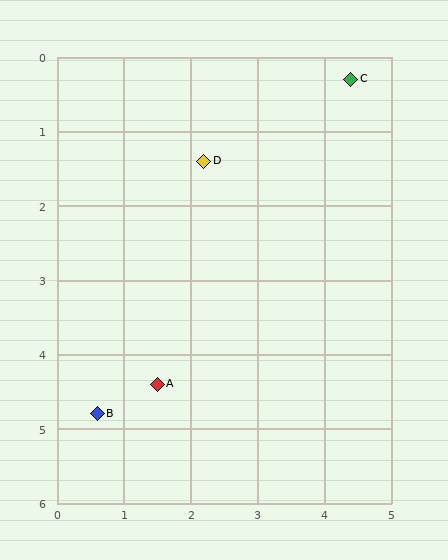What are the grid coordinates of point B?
Point B is at approximately (0.6, 4.8).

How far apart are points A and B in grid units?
Points A and B are about 1.0 grid units apart.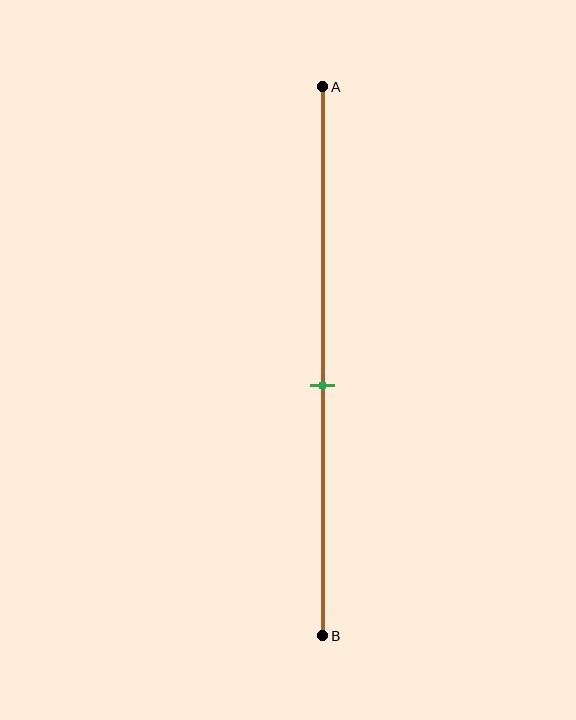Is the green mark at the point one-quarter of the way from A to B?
No, the mark is at about 55% from A, not at the 25% one-quarter point.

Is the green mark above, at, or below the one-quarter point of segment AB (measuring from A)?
The green mark is below the one-quarter point of segment AB.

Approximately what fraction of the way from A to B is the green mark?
The green mark is approximately 55% of the way from A to B.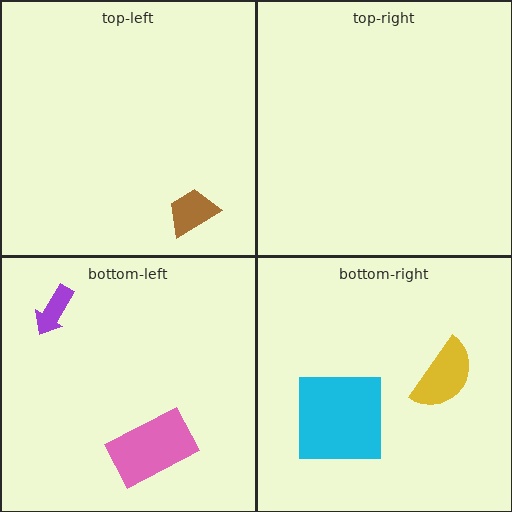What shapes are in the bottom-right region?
The cyan square, the yellow semicircle.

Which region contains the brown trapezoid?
The top-left region.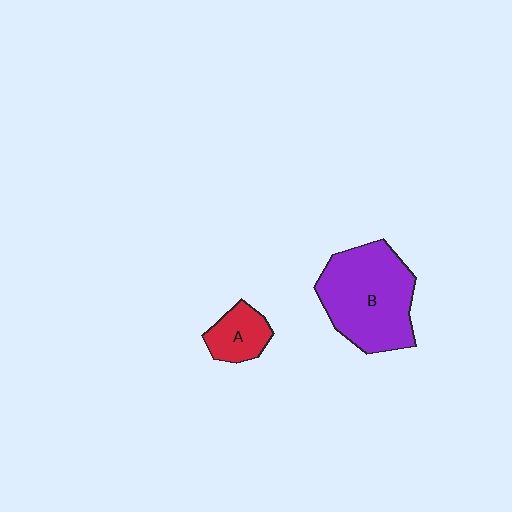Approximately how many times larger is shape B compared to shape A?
Approximately 2.9 times.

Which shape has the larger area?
Shape B (purple).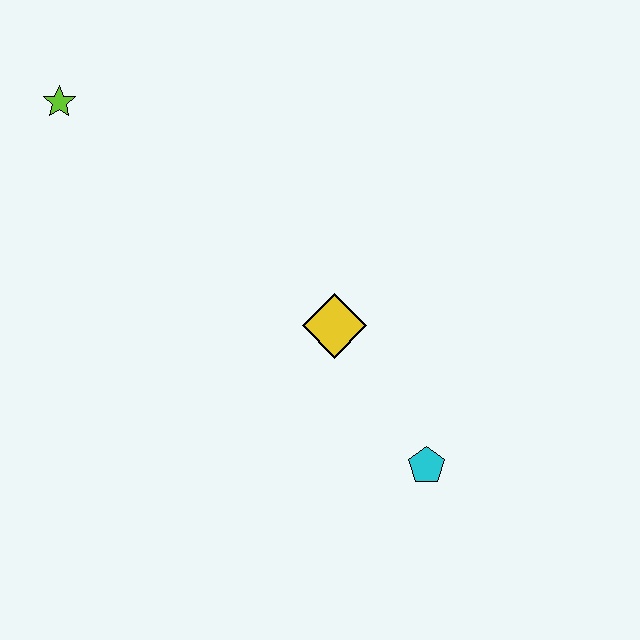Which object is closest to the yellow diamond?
The cyan pentagon is closest to the yellow diamond.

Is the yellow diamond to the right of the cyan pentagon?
No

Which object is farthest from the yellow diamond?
The lime star is farthest from the yellow diamond.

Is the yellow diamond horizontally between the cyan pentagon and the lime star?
Yes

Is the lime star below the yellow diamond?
No